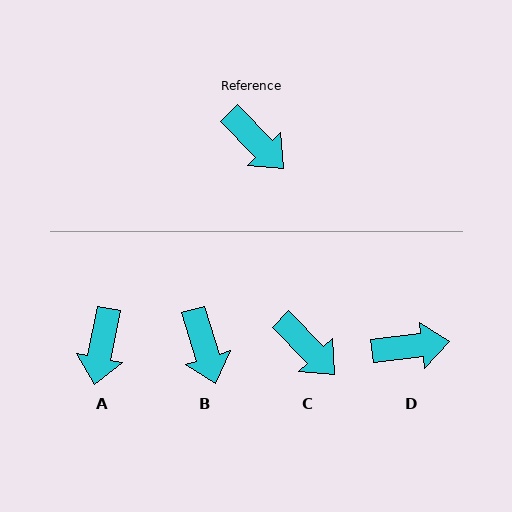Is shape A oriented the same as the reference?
No, it is off by about 55 degrees.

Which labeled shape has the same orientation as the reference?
C.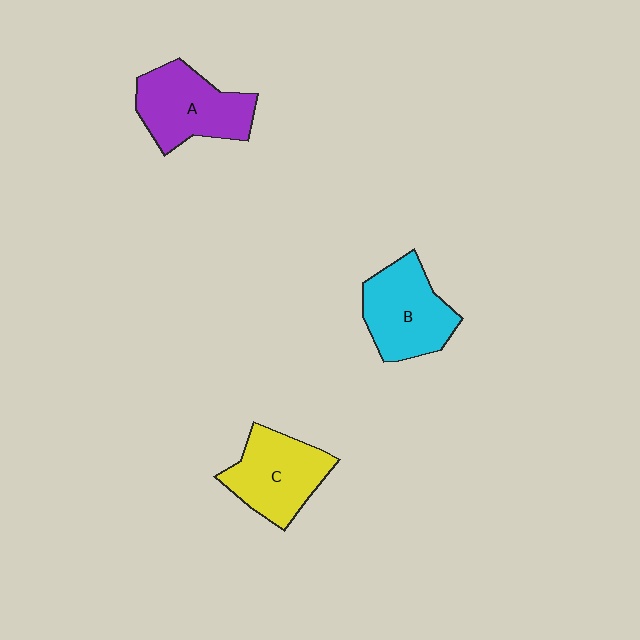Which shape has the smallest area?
Shape C (yellow).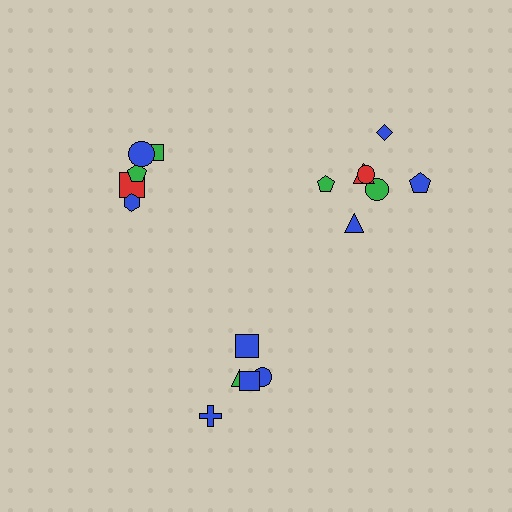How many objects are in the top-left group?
There are 5 objects.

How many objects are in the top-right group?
There are 7 objects.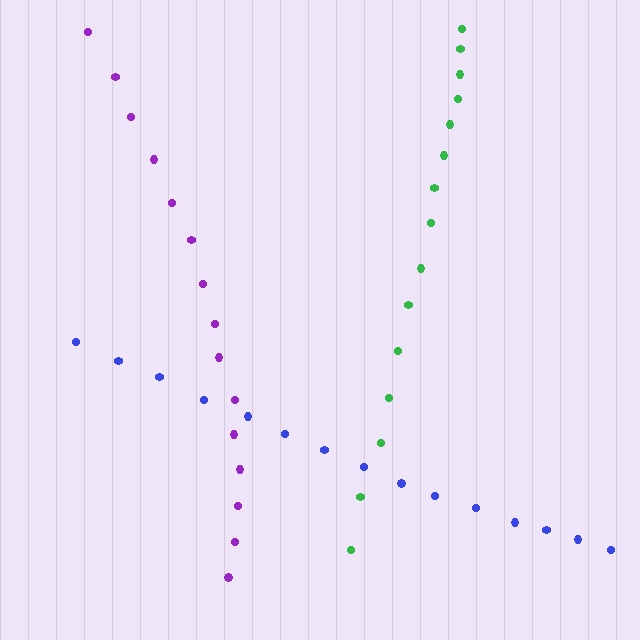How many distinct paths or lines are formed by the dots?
There are 3 distinct paths.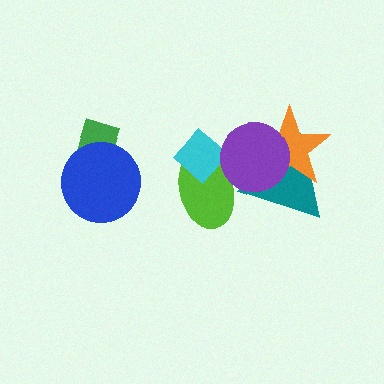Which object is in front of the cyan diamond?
The purple circle is in front of the cyan diamond.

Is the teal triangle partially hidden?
Yes, it is partially covered by another shape.